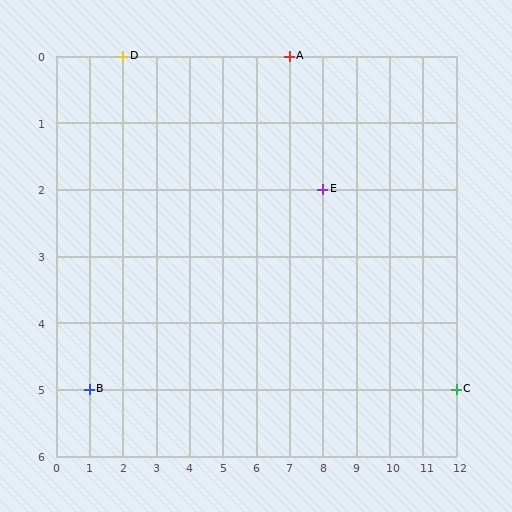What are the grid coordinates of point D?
Point D is at grid coordinates (2, 0).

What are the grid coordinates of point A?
Point A is at grid coordinates (7, 0).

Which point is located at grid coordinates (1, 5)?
Point B is at (1, 5).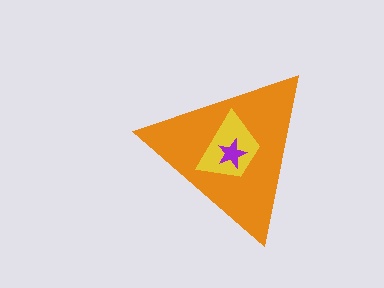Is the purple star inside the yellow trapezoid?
Yes.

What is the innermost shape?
The purple star.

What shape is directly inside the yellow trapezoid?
The purple star.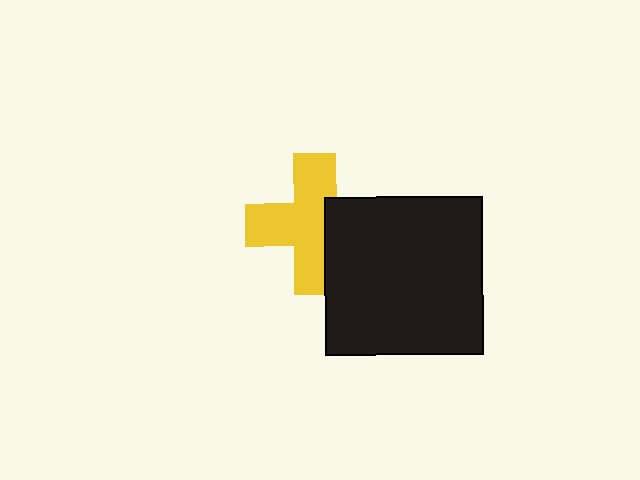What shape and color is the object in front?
The object in front is a black square.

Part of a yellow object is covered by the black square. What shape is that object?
It is a cross.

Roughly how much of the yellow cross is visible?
Most of it is visible (roughly 66%).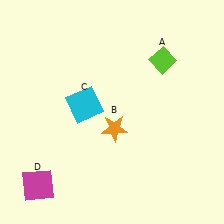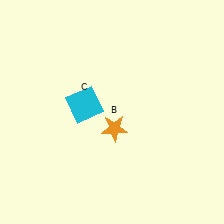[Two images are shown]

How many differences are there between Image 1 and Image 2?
There are 2 differences between the two images.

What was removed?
The lime diamond (A), the magenta square (D) were removed in Image 2.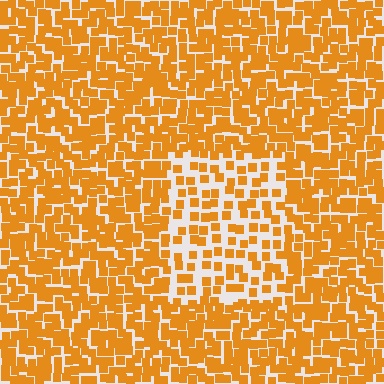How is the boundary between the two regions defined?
The boundary is defined by a change in element density (approximately 1.9x ratio). All elements are the same color, size, and shape.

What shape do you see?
I see a rectangle.